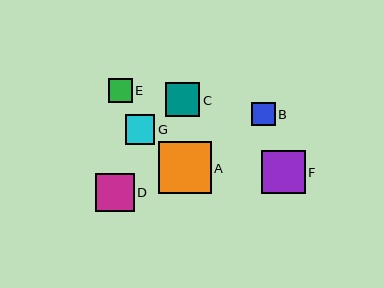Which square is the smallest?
Square B is the smallest with a size of approximately 24 pixels.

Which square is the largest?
Square A is the largest with a size of approximately 53 pixels.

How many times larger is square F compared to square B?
Square F is approximately 1.8 times the size of square B.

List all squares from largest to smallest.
From largest to smallest: A, F, D, C, G, E, B.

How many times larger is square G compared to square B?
Square G is approximately 1.3 times the size of square B.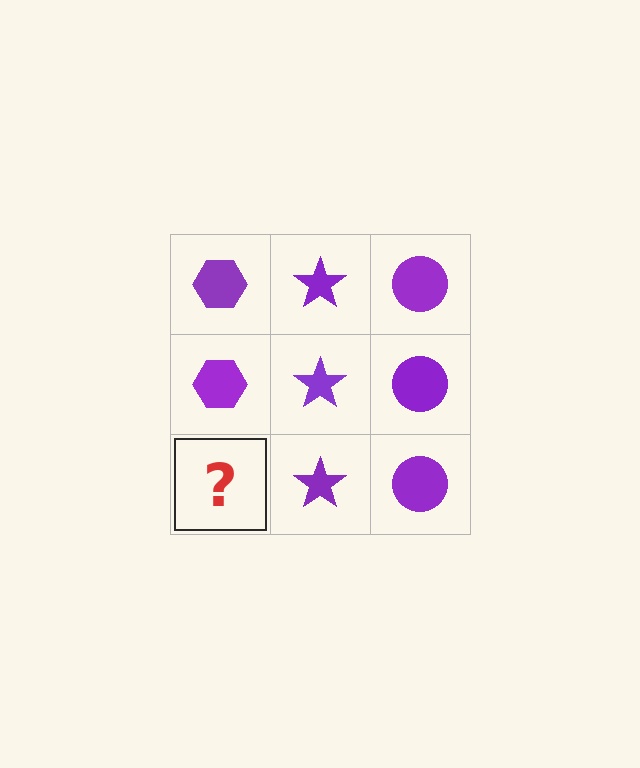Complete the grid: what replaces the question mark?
The question mark should be replaced with a purple hexagon.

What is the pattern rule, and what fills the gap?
The rule is that each column has a consistent shape. The gap should be filled with a purple hexagon.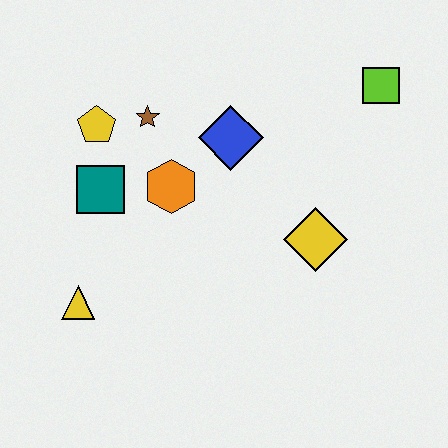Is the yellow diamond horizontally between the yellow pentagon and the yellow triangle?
No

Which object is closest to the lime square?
The blue diamond is closest to the lime square.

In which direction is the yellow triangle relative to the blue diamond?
The yellow triangle is below the blue diamond.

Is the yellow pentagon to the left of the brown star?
Yes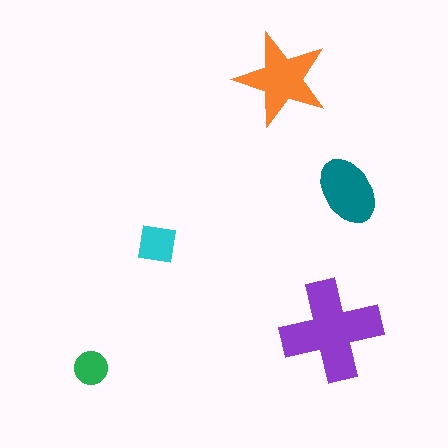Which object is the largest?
The purple cross.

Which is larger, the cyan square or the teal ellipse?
The teal ellipse.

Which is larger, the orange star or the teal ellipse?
The orange star.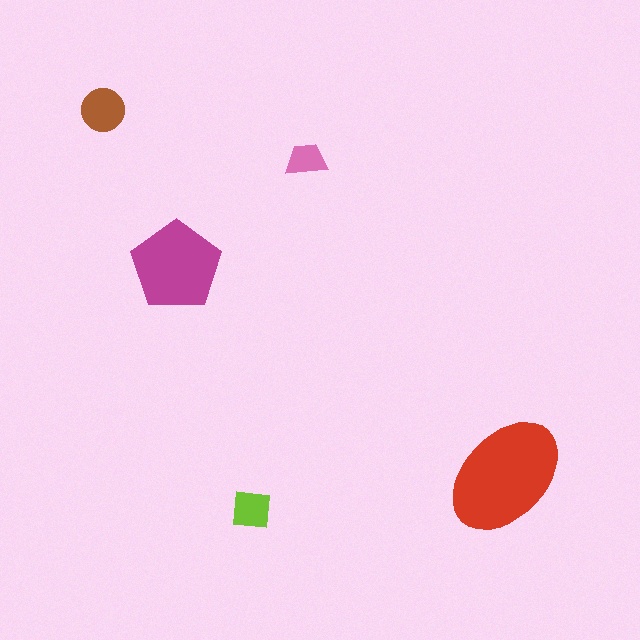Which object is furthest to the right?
The red ellipse is rightmost.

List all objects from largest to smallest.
The red ellipse, the magenta pentagon, the brown circle, the lime square, the pink trapezoid.